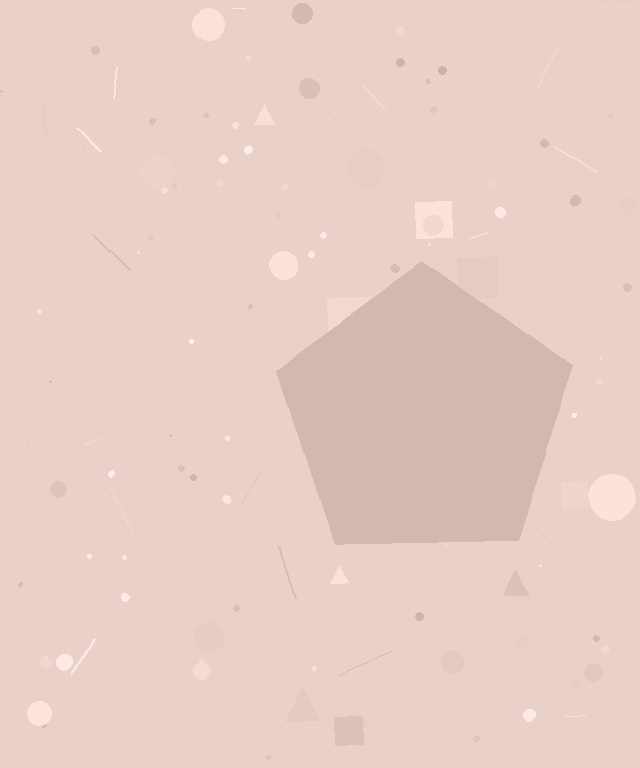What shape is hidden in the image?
A pentagon is hidden in the image.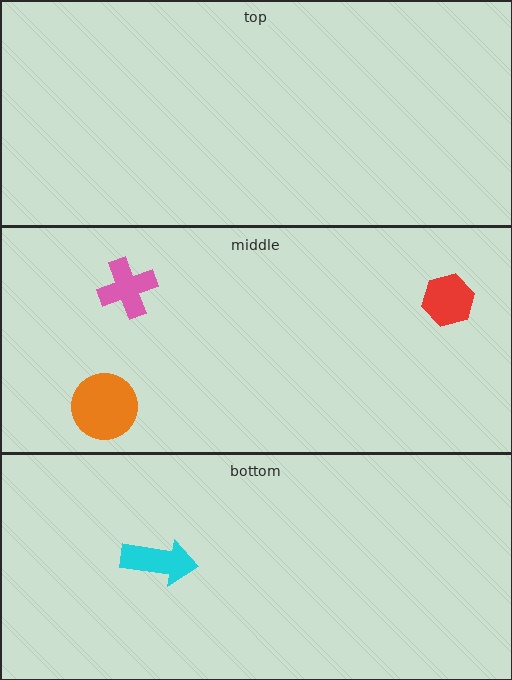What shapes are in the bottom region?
The cyan arrow.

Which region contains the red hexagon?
The middle region.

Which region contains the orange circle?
The middle region.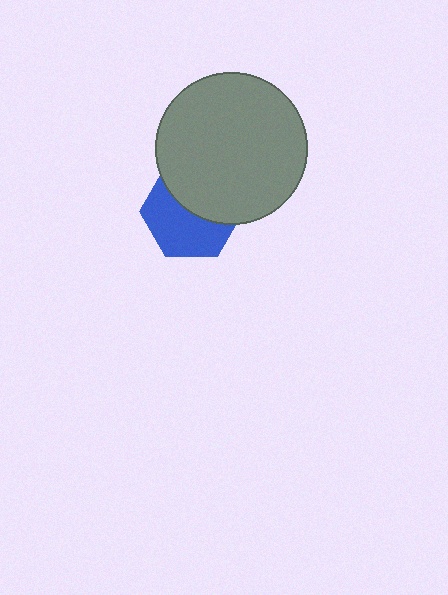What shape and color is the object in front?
The object in front is a gray circle.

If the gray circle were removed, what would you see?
You would see the complete blue hexagon.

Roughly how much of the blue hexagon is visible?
About half of it is visible (roughly 54%).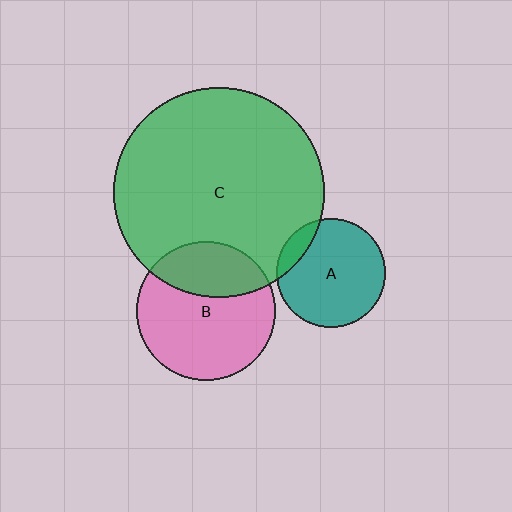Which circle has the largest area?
Circle C (green).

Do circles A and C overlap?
Yes.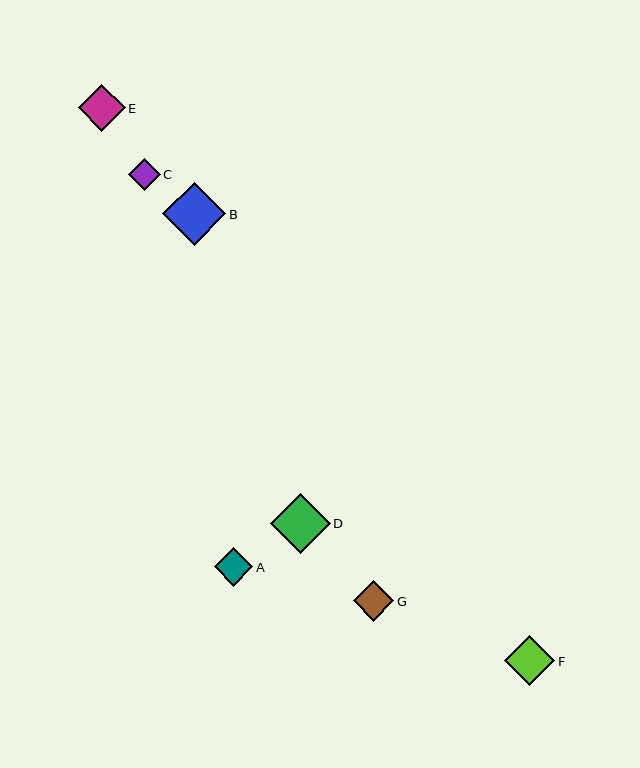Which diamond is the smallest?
Diamond C is the smallest with a size of approximately 32 pixels.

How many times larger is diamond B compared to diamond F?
Diamond B is approximately 1.3 times the size of diamond F.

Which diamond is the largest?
Diamond B is the largest with a size of approximately 63 pixels.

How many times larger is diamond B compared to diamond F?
Diamond B is approximately 1.3 times the size of diamond F.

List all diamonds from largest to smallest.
From largest to smallest: B, D, F, E, G, A, C.